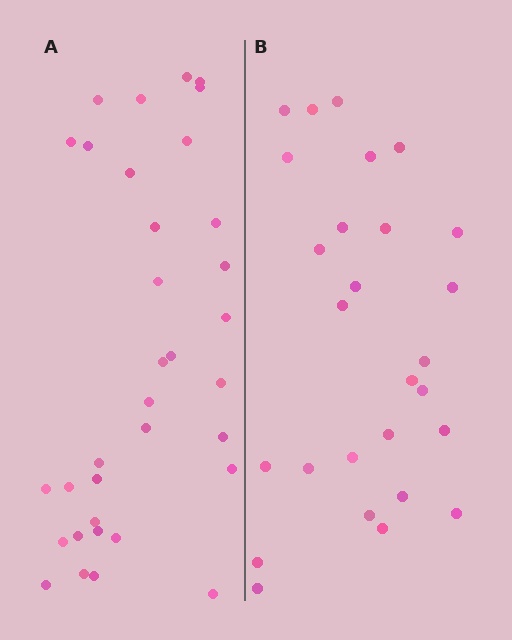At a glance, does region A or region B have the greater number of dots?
Region A (the left region) has more dots.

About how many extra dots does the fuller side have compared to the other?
Region A has roughly 8 or so more dots than region B.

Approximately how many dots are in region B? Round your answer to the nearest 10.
About 30 dots. (The exact count is 27, which rounds to 30.)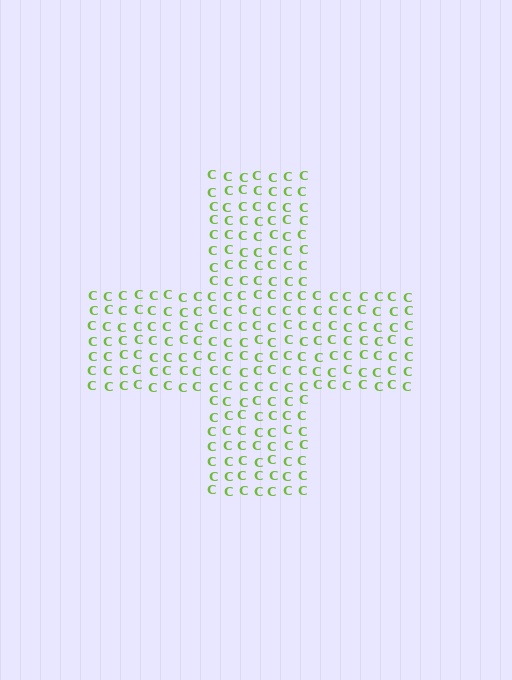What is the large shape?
The large shape is a cross.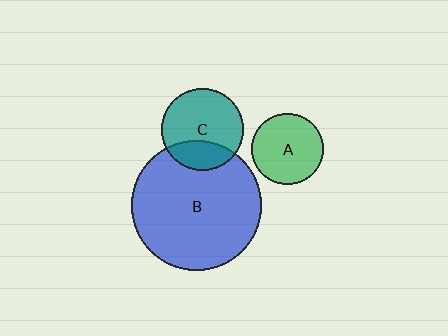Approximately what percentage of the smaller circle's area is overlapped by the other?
Approximately 25%.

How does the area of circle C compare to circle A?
Approximately 1.3 times.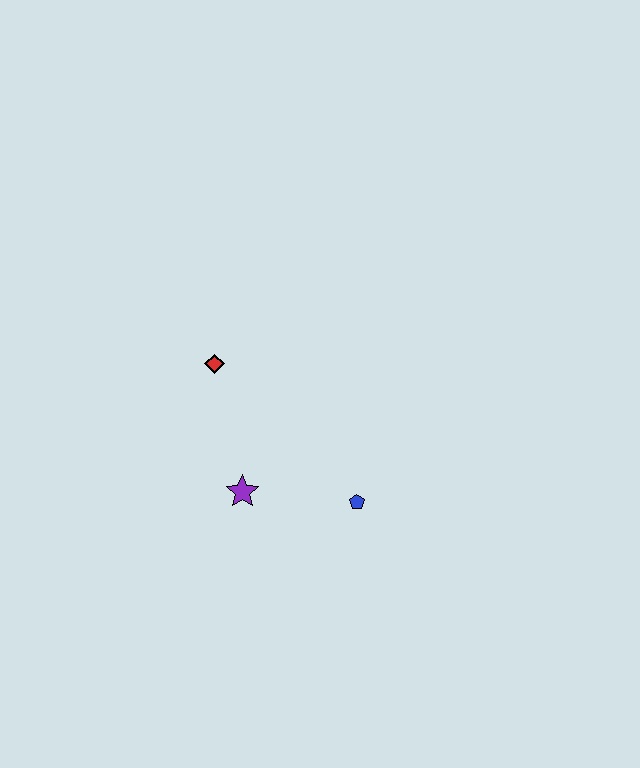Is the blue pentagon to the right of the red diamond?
Yes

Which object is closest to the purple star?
The blue pentagon is closest to the purple star.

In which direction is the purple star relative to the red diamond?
The purple star is below the red diamond.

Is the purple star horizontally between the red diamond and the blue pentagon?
Yes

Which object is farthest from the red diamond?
The blue pentagon is farthest from the red diamond.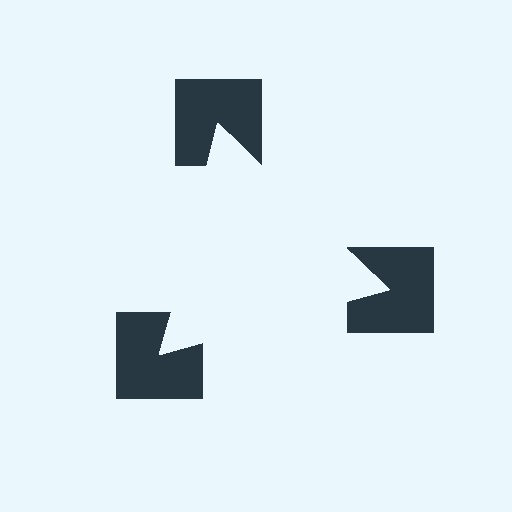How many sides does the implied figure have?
3 sides.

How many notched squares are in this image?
There are 3 — one at each vertex of the illusory triangle.